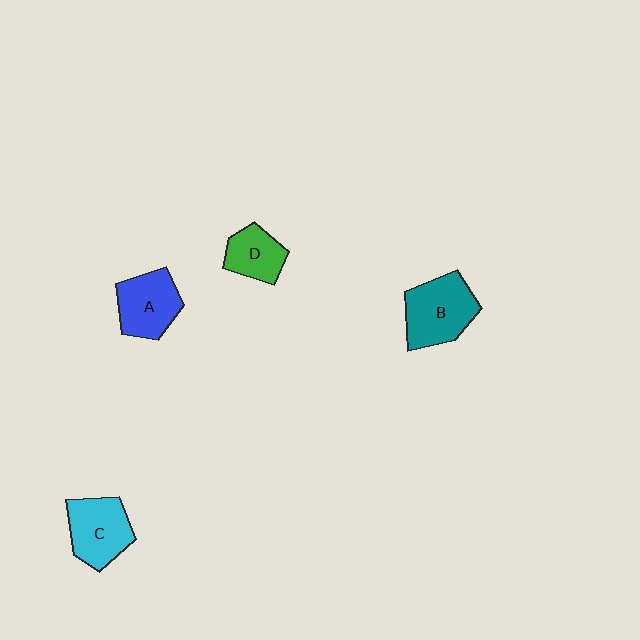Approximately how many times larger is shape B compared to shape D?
Approximately 1.6 times.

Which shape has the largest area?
Shape B (teal).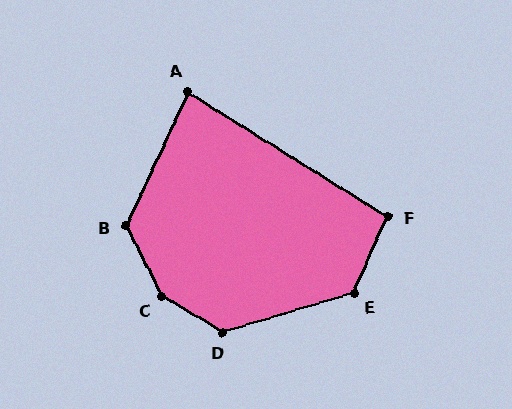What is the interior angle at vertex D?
Approximately 133 degrees (obtuse).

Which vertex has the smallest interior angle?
A, at approximately 83 degrees.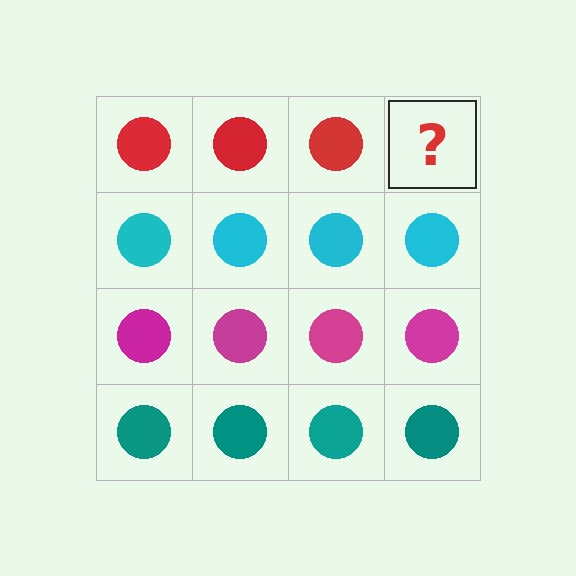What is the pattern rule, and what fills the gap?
The rule is that each row has a consistent color. The gap should be filled with a red circle.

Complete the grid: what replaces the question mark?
The question mark should be replaced with a red circle.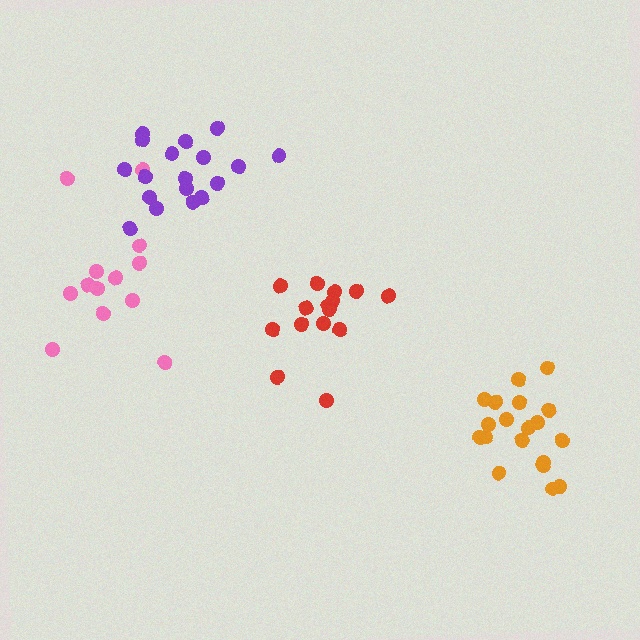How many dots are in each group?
Group 1: 15 dots, Group 2: 13 dots, Group 3: 18 dots, Group 4: 19 dots (65 total).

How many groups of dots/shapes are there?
There are 4 groups.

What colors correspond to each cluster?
The clusters are colored: red, pink, purple, orange.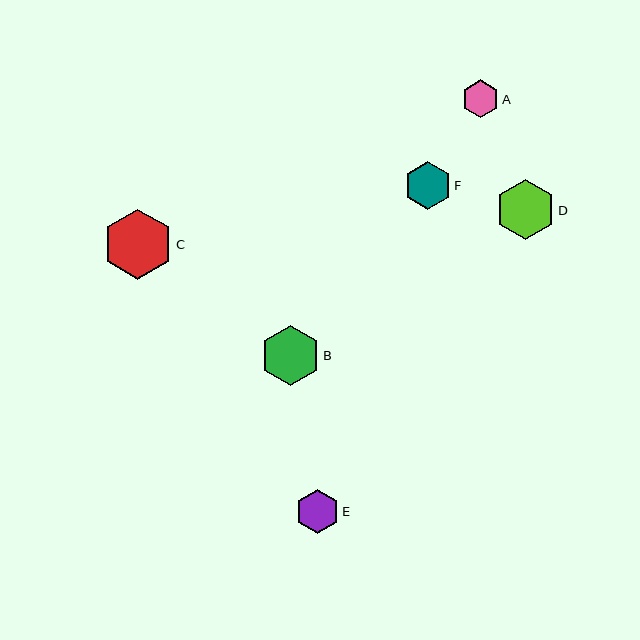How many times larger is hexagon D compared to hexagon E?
Hexagon D is approximately 1.4 times the size of hexagon E.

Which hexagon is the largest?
Hexagon C is the largest with a size of approximately 70 pixels.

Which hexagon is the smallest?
Hexagon A is the smallest with a size of approximately 38 pixels.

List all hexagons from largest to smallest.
From largest to smallest: C, B, D, F, E, A.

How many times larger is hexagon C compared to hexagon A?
Hexagon C is approximately 1.9 times the size of hexagon A.